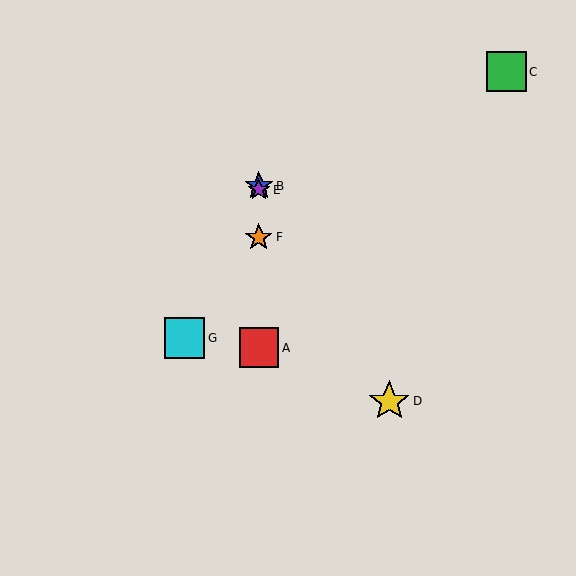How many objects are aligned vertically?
4 objects (A, B, E, F) are aligned vertically.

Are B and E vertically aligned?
Yes, both are at x≈259.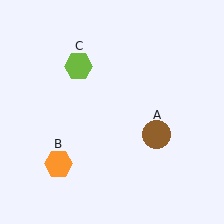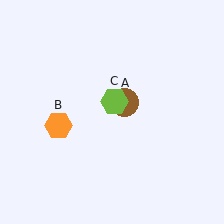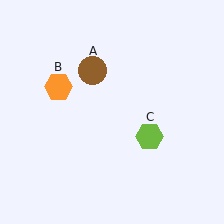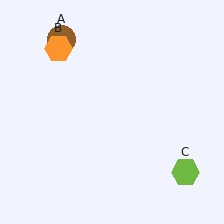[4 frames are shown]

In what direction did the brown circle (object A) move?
The brown circle (object A) moved up and to the left.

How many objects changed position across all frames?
3 objects changed position: brown circle (object A), orange hexagon (object B), lime hexagon (object C).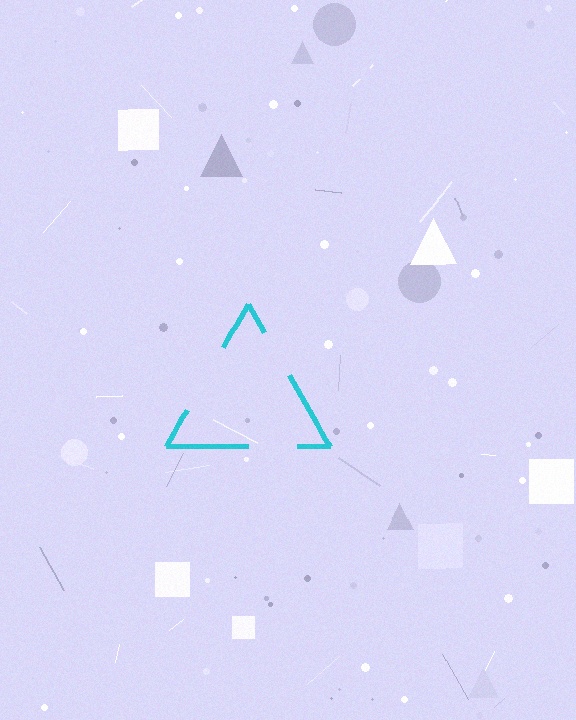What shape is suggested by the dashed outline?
The dashed outline suggests a triangle.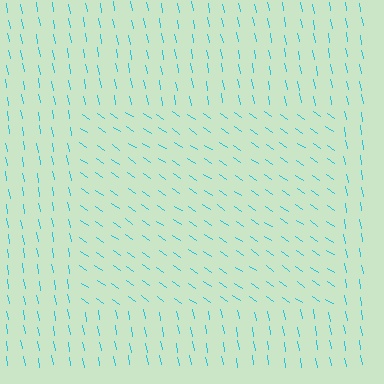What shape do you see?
I see a rectangle.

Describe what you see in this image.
The image is filled with small cyan line segments. A rectangle region in the image has lines oriented differently from the surrounding lines, creating a visible texture boundary.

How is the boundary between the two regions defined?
The boundary is defined purely by a change in line orientation (approximately 45 degrees difference). All lines are the same color and thickness.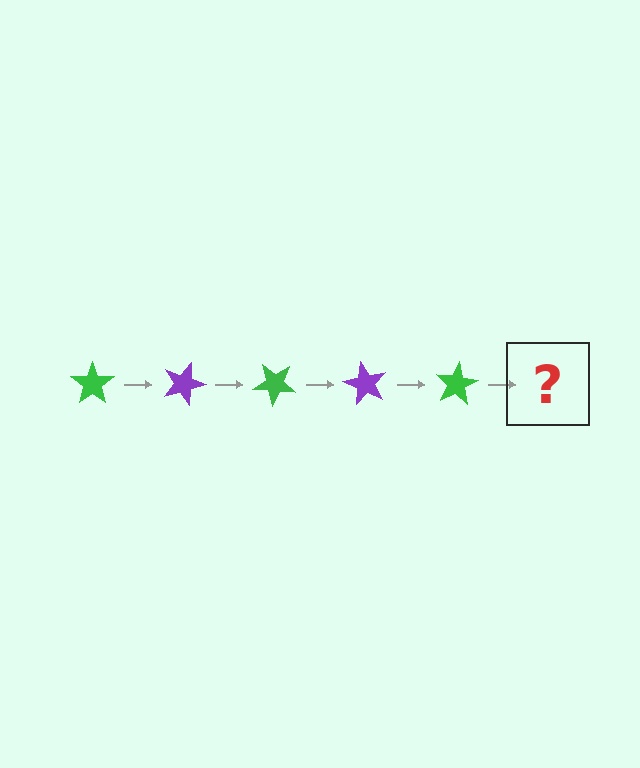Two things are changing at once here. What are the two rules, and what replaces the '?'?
The two rules are that it rotates 20 degrees each step and the color cycles through green and purple. The '?' should be a purple star, rotated 100 degrees from the start.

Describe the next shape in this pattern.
It should be a purple star, rotated 100 degrees from the start.